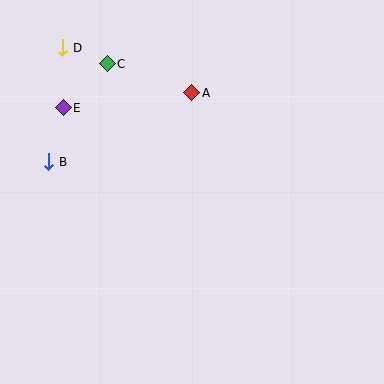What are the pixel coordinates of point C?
Point C is at (107, 64).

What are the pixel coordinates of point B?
Point B is at (49, 162).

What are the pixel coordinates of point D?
Point D is at (63, 48).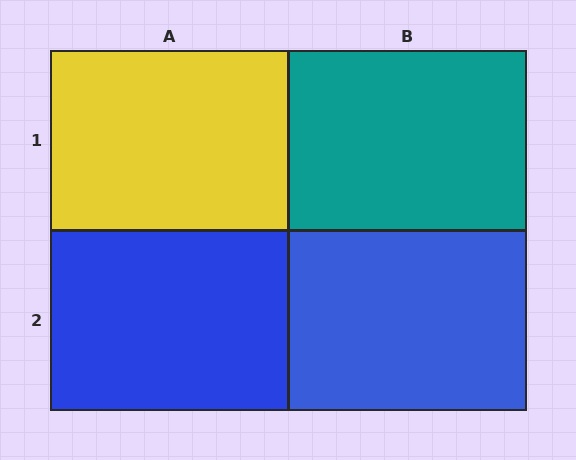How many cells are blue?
2 cells are blue.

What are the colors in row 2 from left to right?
Blue, blue.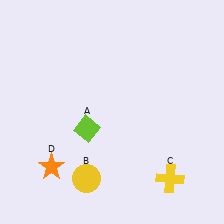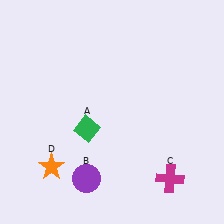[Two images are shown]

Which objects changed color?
A changed from lime to green. B changed from yellow to purple. C changed from yellow to magenta.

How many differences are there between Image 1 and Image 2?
There are 3 differences between the two images.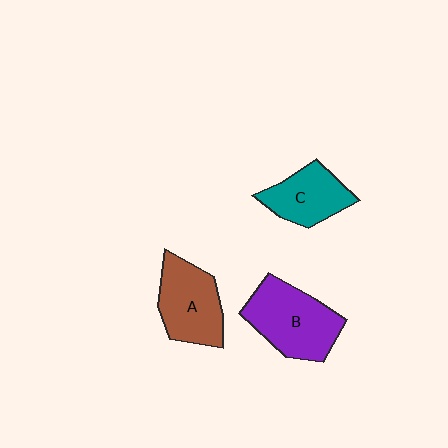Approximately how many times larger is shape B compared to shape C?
Approximately 1.4 times.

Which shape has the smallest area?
Shape C (teal).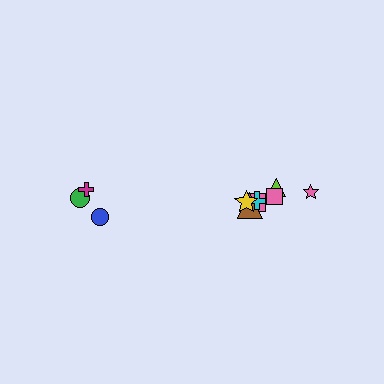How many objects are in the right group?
There are 7 objects.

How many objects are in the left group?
There are 3 objects.